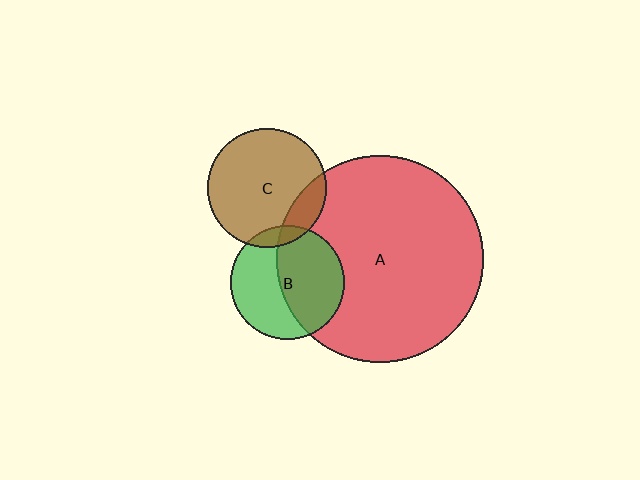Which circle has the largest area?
Circle A (red).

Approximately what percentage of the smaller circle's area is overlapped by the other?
Approximately 10%.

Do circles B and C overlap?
Yes.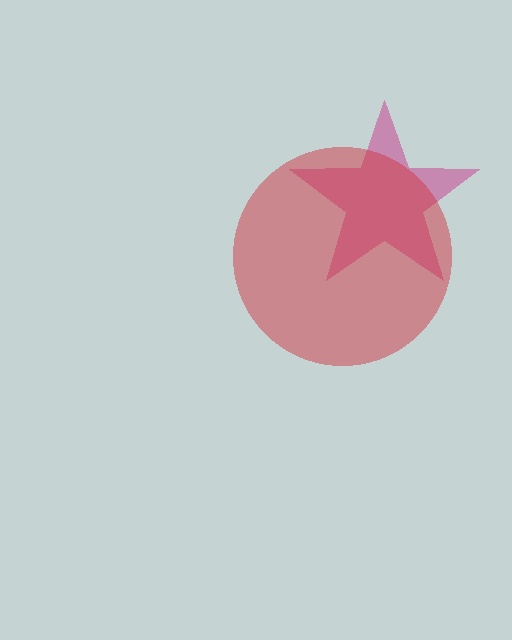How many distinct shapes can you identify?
There are 2 distinct shapes: a magenta star, a red circle.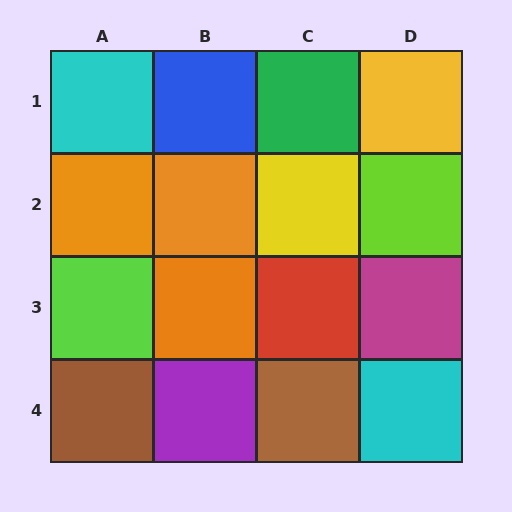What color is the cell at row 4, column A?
Brown.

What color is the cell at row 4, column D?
Cyan.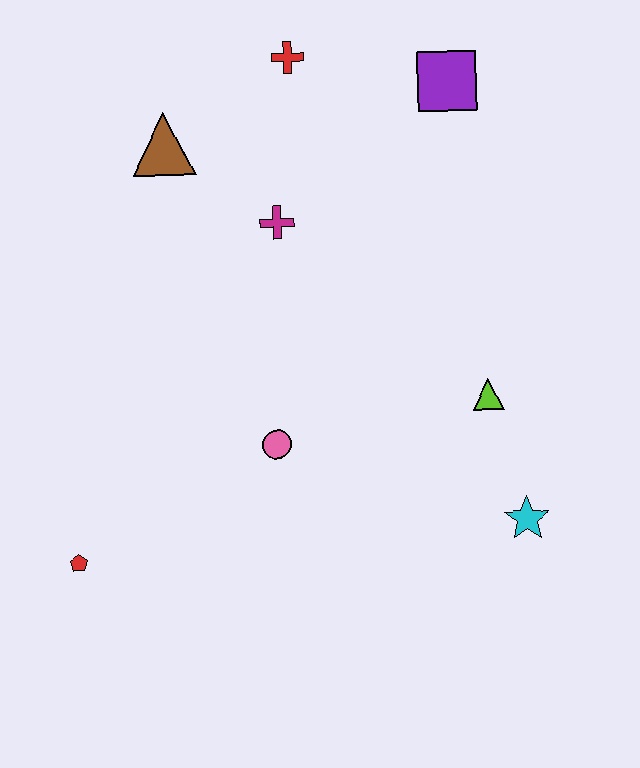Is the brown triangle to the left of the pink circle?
Yes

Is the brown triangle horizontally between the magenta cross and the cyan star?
No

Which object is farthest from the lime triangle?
The red pentagon is farthest from the lime triangle.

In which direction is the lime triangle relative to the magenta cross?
The lime triangle is to the right of the magenta cross.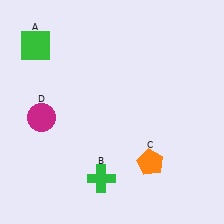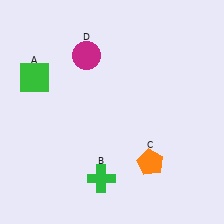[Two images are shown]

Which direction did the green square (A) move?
The green square (A) moved down.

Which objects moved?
The objects that moved are: the green square (A), the magenta circle (D).